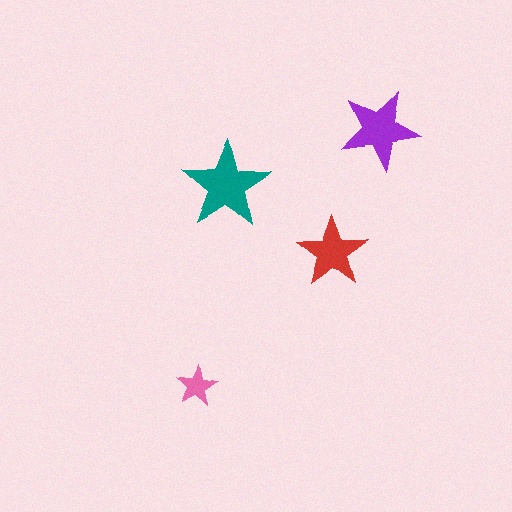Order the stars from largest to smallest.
the teal one, the purple one, the red one, the pink one.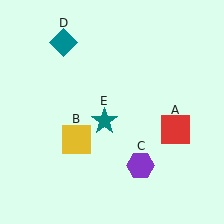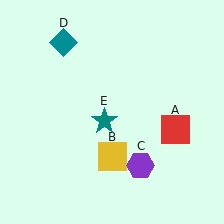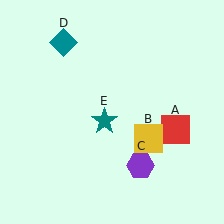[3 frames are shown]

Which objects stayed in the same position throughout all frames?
Red square (object A) and purple hexagon (object C) and teal diamond (object D) and teal star (object E) remained stationary.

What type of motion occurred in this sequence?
The yellow square (object B) rotated counterclockwise around the center of the scene.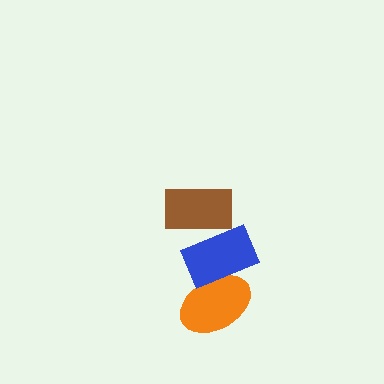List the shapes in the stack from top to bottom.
From top to bottom: the brown rectangle, the blue rectangle, the orange ellipse.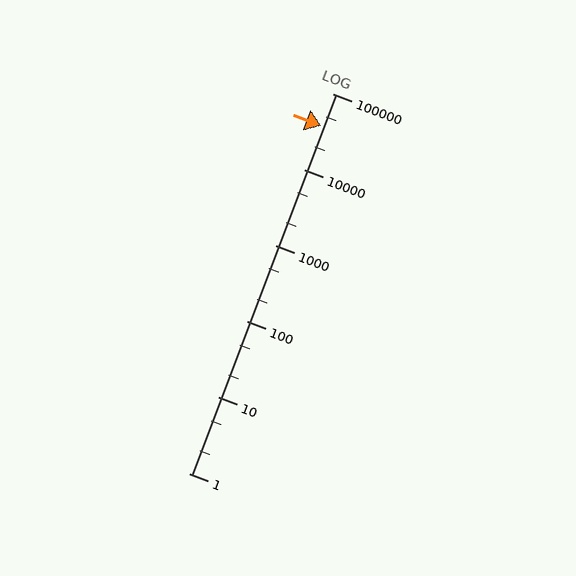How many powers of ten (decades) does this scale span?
The scale spans 5 decades, from 1 to 100000.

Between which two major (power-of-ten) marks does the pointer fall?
The pointer is between 10000 and 100000.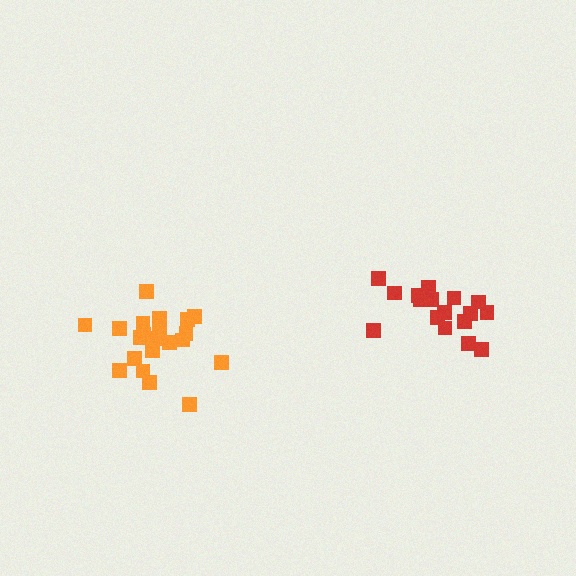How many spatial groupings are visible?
There are 2 spatial groupings.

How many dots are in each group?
Group 1: 21 dots, Group 2: 17 dots (38 total).